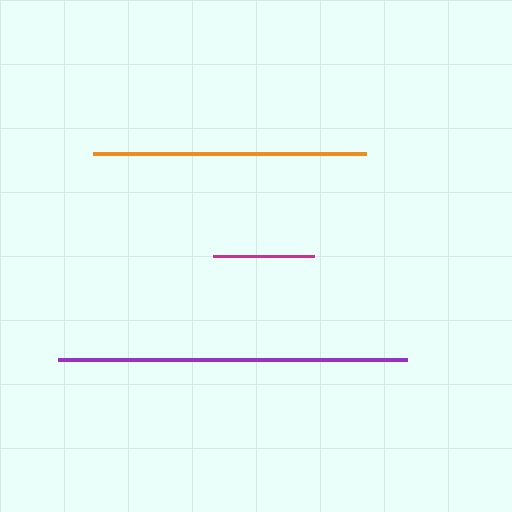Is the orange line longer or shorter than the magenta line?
The orange line is longer than the magenta line.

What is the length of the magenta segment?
The magenta segment is approximately 100 pixels long.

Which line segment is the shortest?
The magenta line is the shortest at approximately 100 pixels.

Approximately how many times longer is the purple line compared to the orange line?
The purple line is approximately 1.3 times the length of the orange line.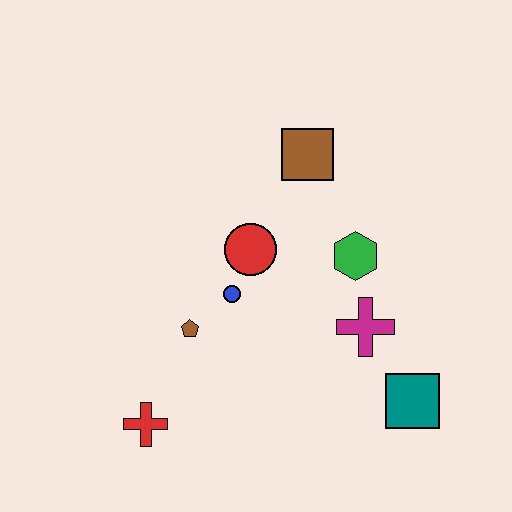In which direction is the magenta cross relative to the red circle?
The magenta cross is to the right of the red circle.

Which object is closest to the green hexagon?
The magenta cross is closest to the green hexagon.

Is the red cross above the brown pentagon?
No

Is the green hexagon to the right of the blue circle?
Yes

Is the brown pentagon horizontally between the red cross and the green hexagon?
Yes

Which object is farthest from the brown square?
The red cross is farthest from the brown square.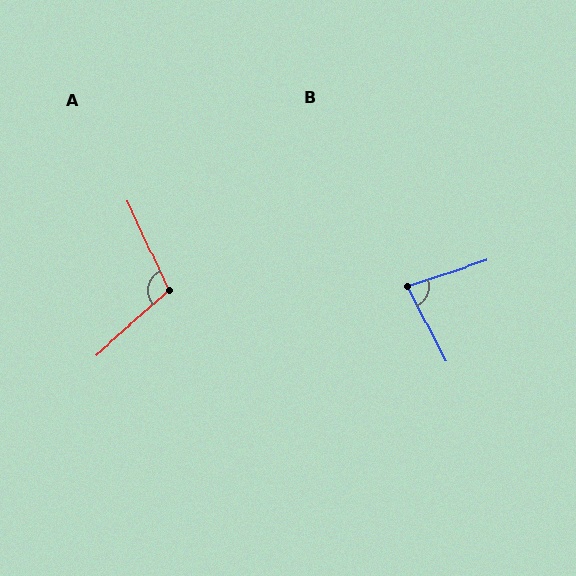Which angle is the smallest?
B, at approximately 81 degrees.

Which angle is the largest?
A, at approximately 107 degrees.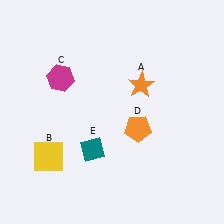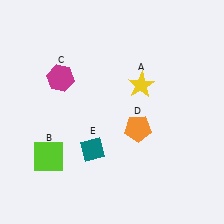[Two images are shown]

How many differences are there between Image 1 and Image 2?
There are 2 differences between the two images.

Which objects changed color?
A changed from orange to yellow. B changed from yellow to lime.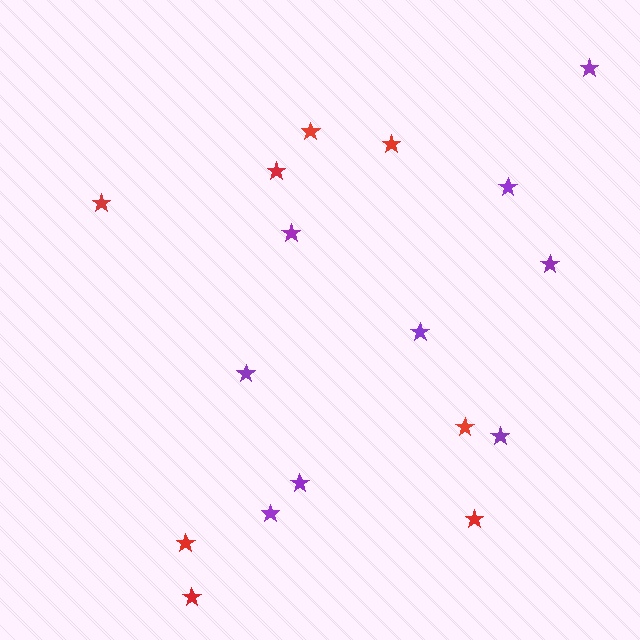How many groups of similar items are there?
There are 2 groups: one group of red stars (8) and one group of purple stars (9).